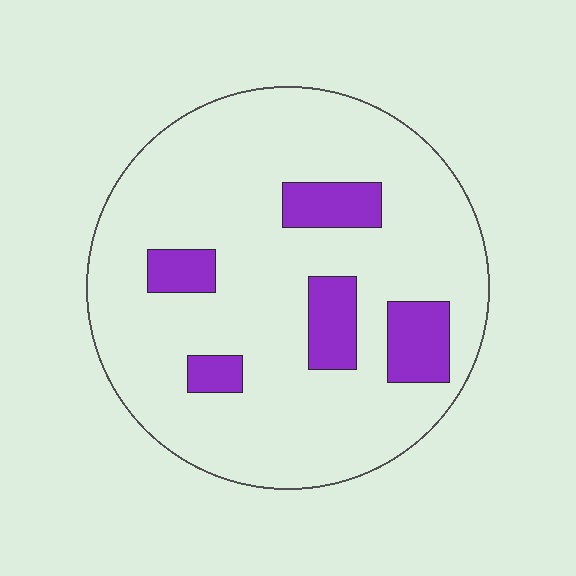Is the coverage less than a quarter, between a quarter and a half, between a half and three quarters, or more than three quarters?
Less than a quarter.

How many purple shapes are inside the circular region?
5.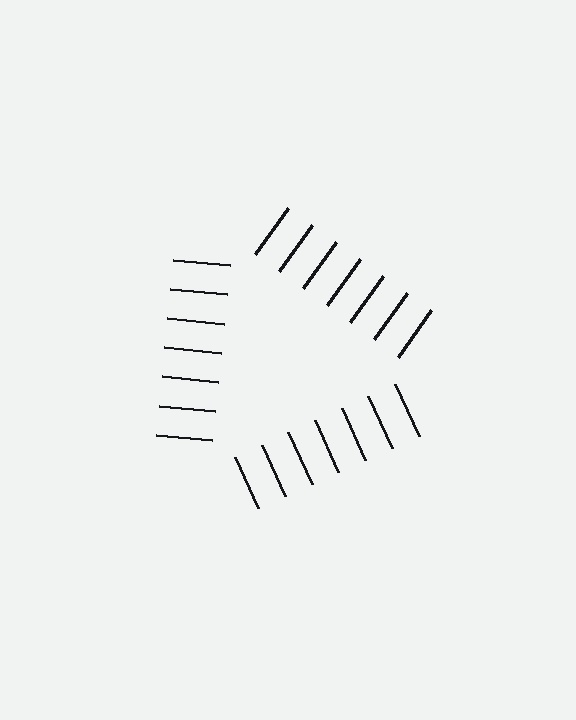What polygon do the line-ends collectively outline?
An illusory triangle — the line segments terminate on its edges but no continuous stroke is drawn.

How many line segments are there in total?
21 — 7 along each of the 3 edges.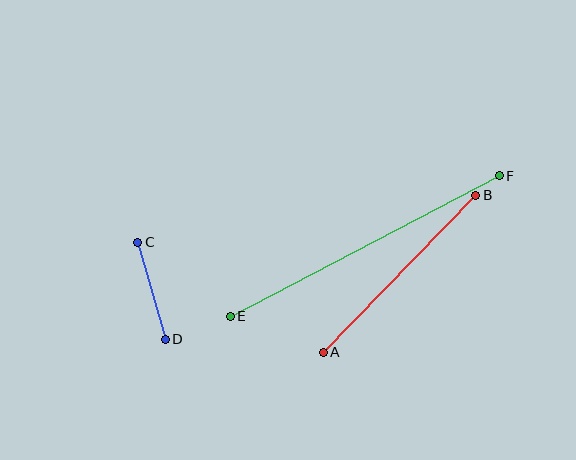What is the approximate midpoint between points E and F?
The midpoint is at approximately (365, 246) pixels.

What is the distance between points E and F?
The distance is approximately 304 pixels.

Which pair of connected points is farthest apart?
Points E and F are farthest apart.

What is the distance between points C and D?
The distance is approximately 101 pixels.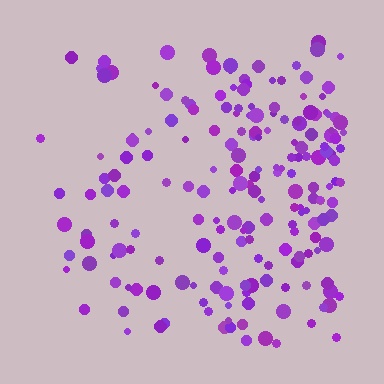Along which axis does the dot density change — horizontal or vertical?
Horizontal.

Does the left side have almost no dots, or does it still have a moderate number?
Still a moderate number, just noticeably fewer than the right.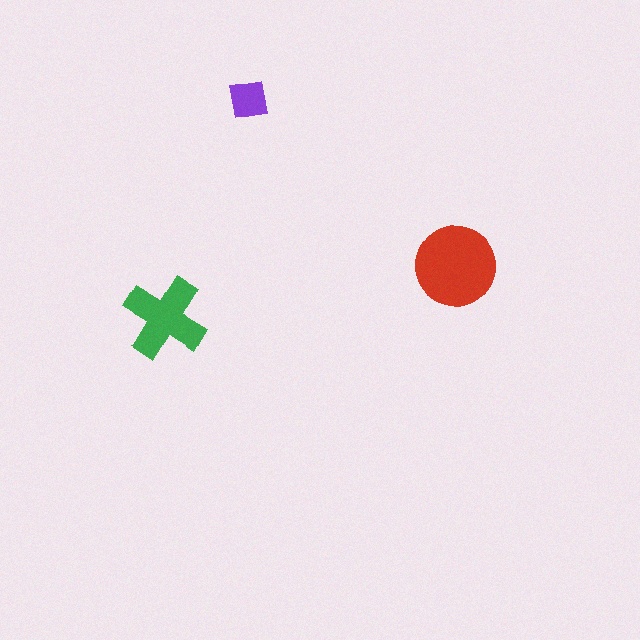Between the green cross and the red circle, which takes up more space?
The red circle.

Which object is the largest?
The red circle.